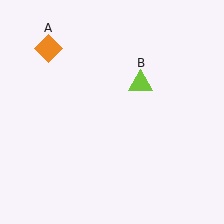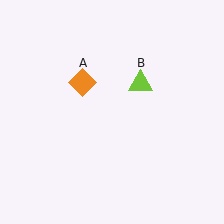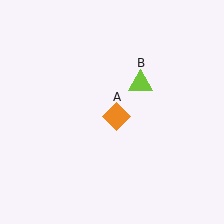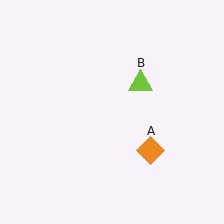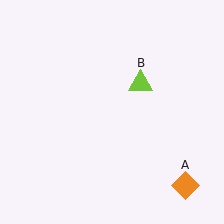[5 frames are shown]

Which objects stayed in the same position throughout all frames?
Lime triangle (object B) remained stationary.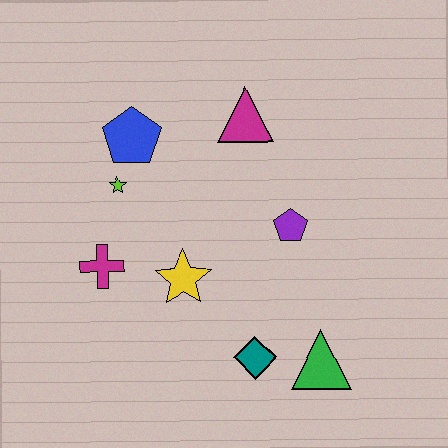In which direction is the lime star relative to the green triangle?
The lime star is to the left of the green triangle.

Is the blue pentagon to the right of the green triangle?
No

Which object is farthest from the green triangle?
The blue pentagon is farthest from the green triangle.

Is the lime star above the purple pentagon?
Yes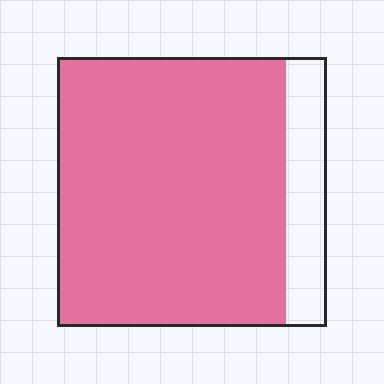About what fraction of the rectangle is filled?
About five sixths (5/6).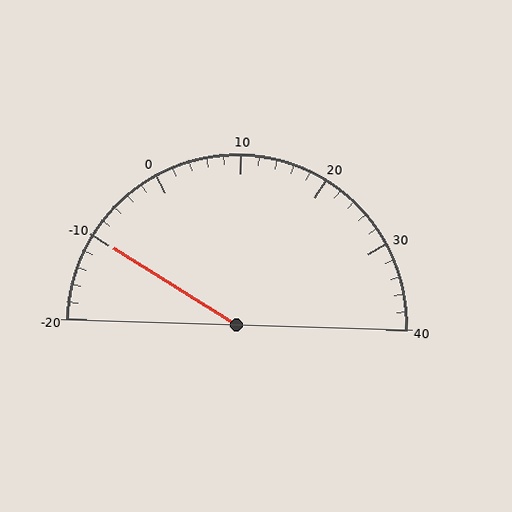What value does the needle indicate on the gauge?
The needle indicates approximately -10.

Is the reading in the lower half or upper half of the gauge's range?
The reading is in the lower half of the range (-20 to 40).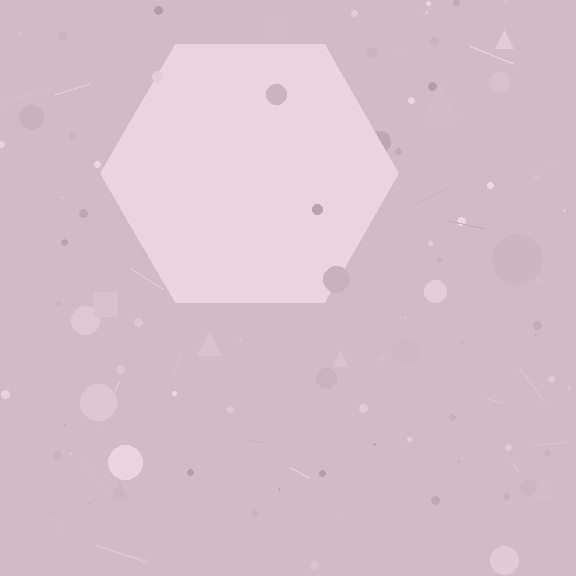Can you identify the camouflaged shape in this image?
The camouflaged shape is a hexagon.